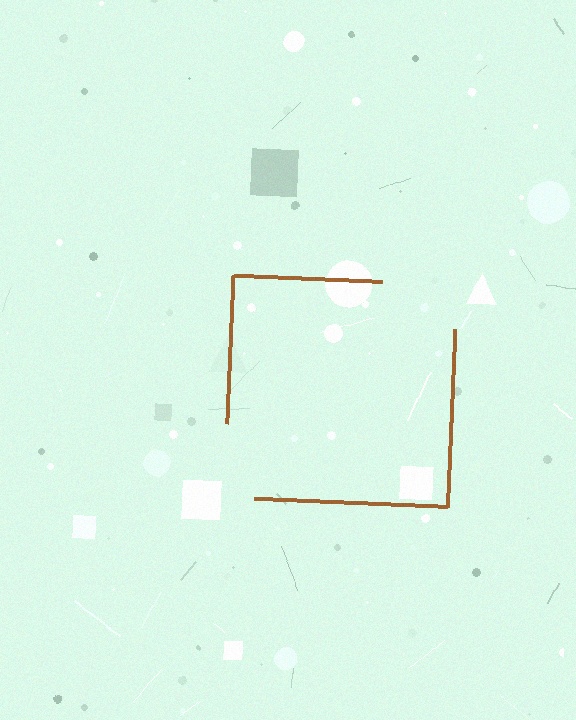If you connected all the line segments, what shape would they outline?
They would outline a square.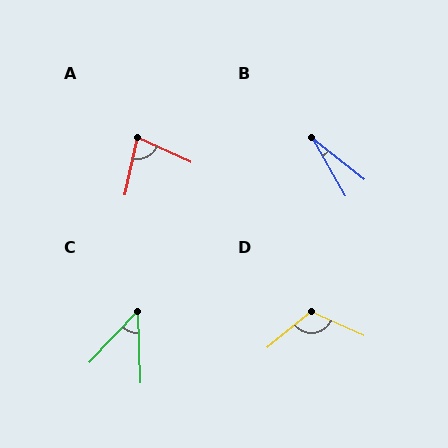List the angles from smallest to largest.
B (22°), C (45°), A (78°), D (116°).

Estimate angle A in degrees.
Approximately 78 degrees.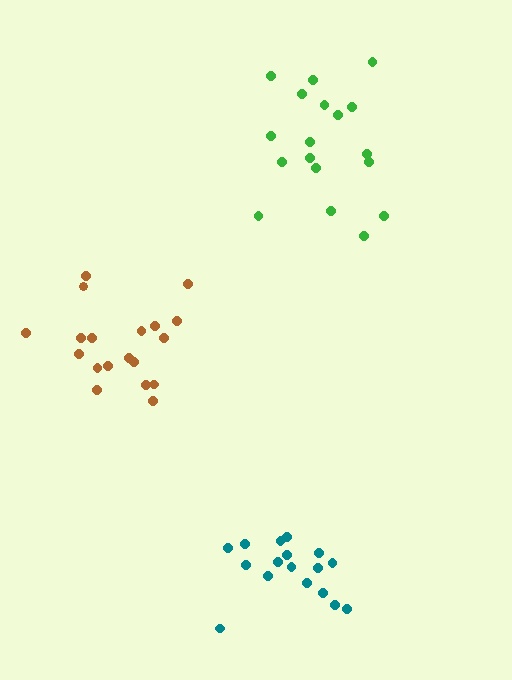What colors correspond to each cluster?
The clusters are colored: teal, brown, green.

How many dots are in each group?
Group 1: 17 dots, Group 2: 19 dots, Group 3: 18 dots (54 total).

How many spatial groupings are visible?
There are 3 spatial groupings.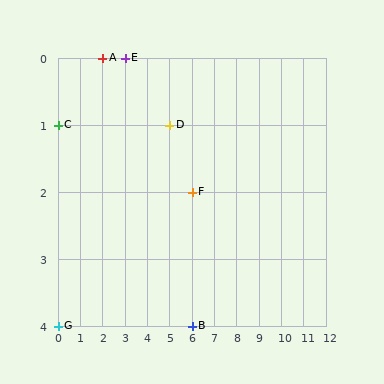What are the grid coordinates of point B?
Point B is at grid coordinates (6, 4).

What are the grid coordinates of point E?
Point E is at grid coordinates (3, 0).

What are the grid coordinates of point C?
Point C is at grid coordinates (0, 1).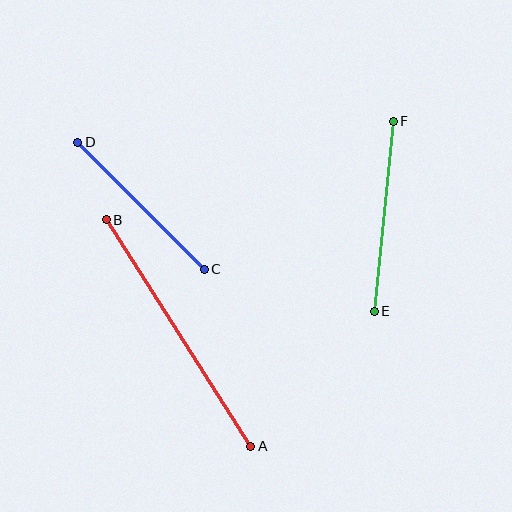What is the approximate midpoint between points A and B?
The midpoint is at approximately (178, 333) pixels.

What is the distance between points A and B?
The distance is approximately 269 pixels.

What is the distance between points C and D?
The distance is approximately 179 pixels.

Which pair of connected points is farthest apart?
Points A and B are farthest apart.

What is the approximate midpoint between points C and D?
The midpoint is at approximately (141, 206) pixels.